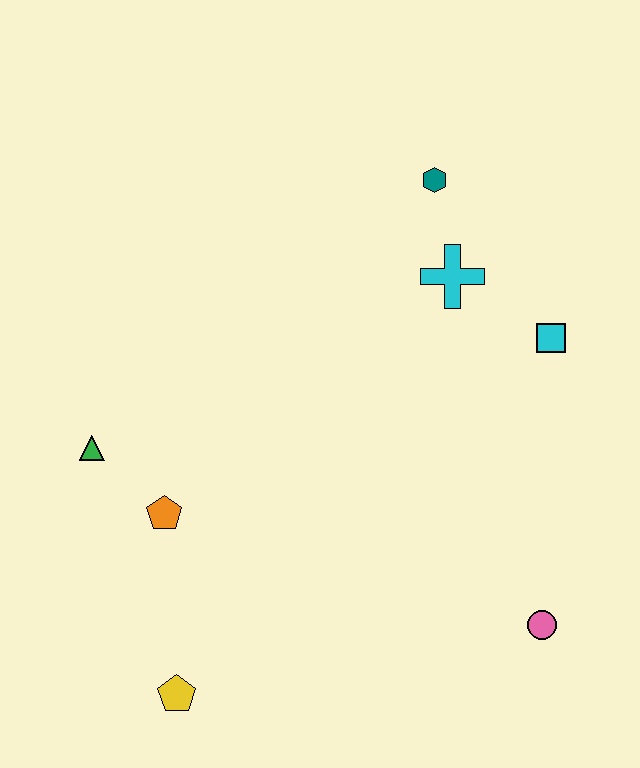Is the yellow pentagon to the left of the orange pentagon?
No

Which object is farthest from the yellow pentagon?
The teal hexagon is farthest from the yellow pentagon.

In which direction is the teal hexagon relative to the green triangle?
The teal hexagon is to the right of the green triangle.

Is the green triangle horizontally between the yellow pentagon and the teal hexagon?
No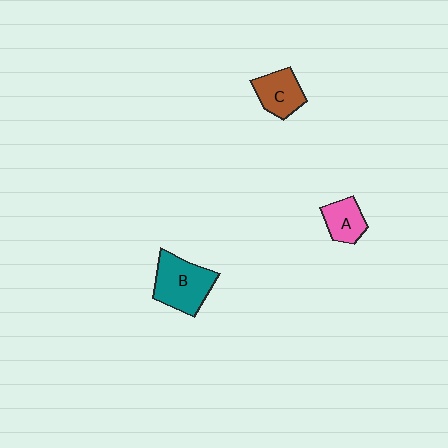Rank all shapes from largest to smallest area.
From largest to smallest: B (teal), C (brown), A (pink).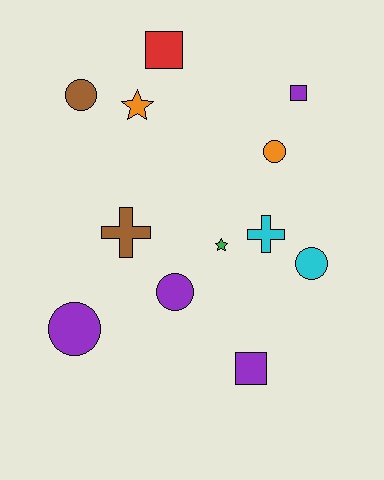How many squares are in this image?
There are 3 squares.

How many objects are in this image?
There are 12 objects.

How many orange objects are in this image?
There are 2 orange objects.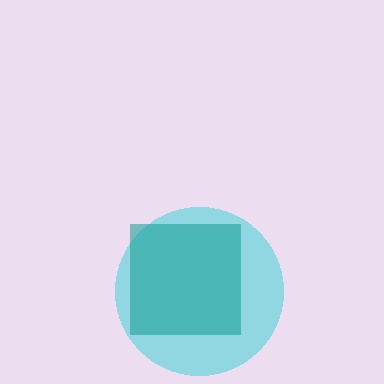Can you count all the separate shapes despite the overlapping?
Yes, there are 2 separate shapes.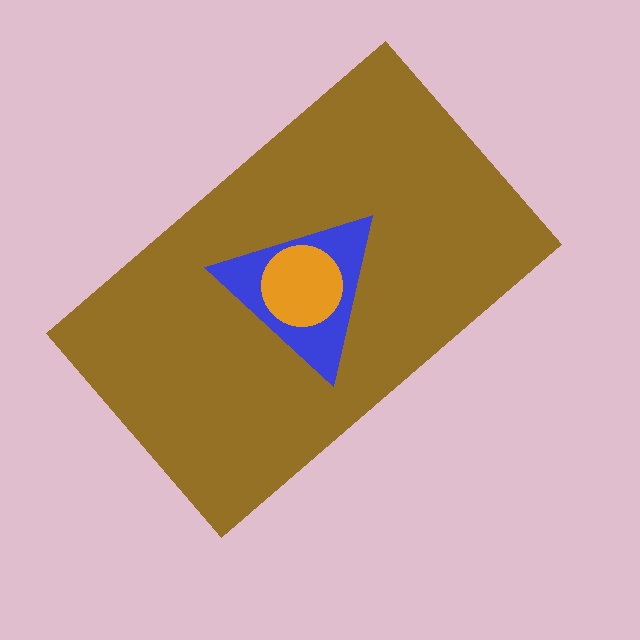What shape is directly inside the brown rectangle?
The blue triangle.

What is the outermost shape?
The brown rectangle.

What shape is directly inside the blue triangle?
The orange circle.